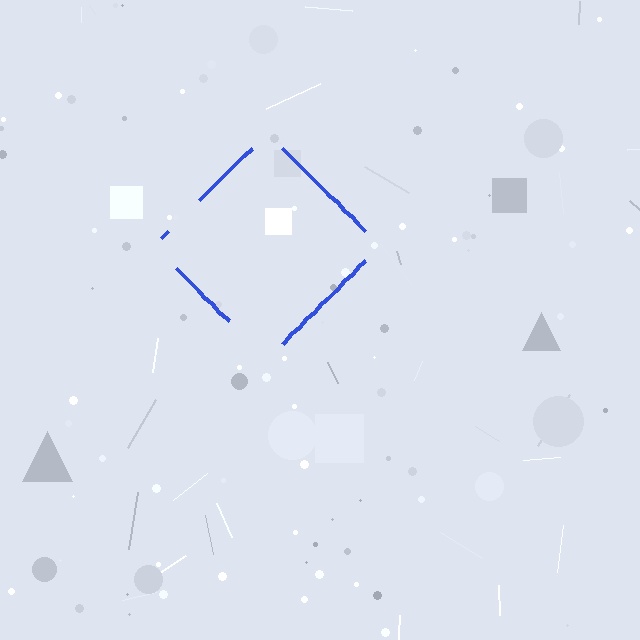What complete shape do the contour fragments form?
The contour fragments form a diamond.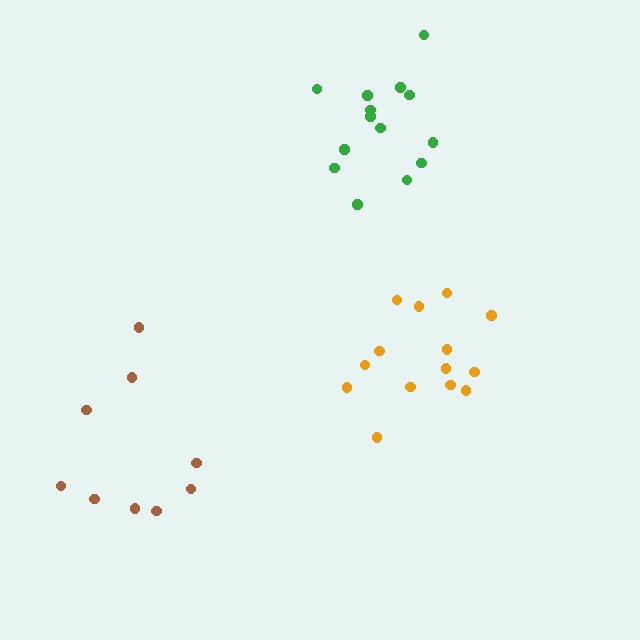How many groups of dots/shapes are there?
There are 3 groups.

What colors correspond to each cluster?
The clusters are colored: green, orange, brown.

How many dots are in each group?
Group 1: 14 dots, Group 2: 14 dots, Group 3: 9 dots (37 total).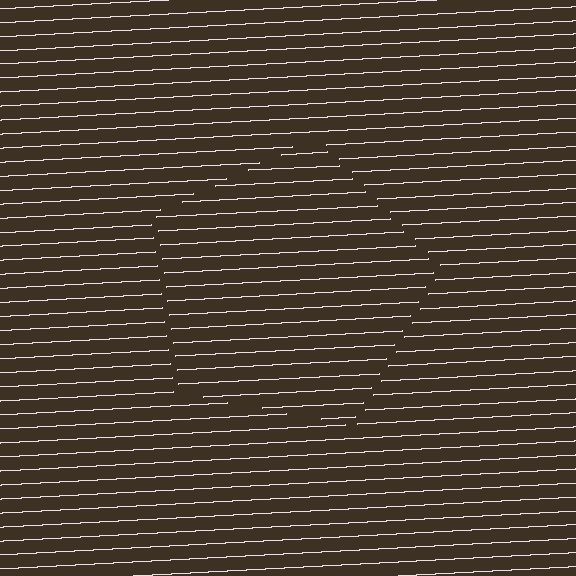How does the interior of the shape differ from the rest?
The interior of the shape contains the same grating, shifted by half a period — the contour is defined by the phase discontinuity where line-ends from the inner and outer gratings abut.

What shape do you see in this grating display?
An illusory pentagon. The interior of the shape contains the same grating, shifted by half a period — the contour is defined by the phase discontinuity where line-ends from the inner and outer gratings abut.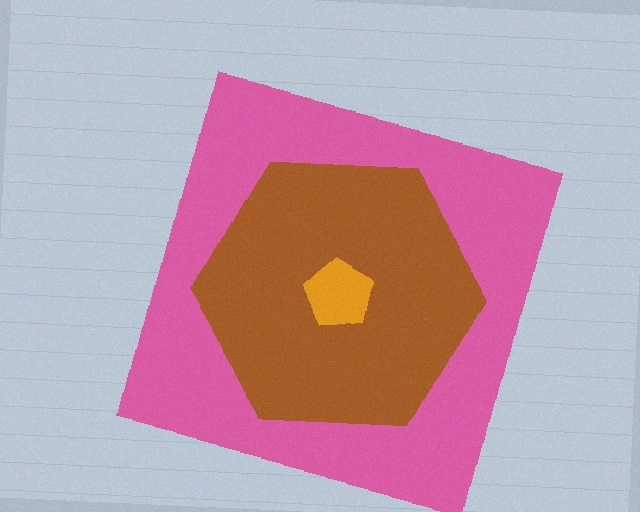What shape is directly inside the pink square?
The brown hexagon.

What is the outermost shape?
The pink square.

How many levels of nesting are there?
3.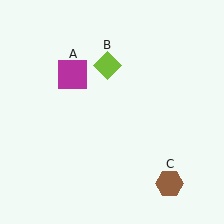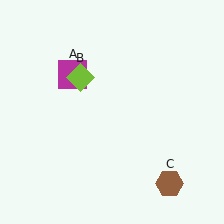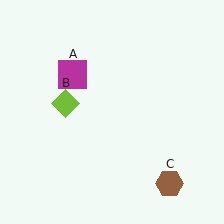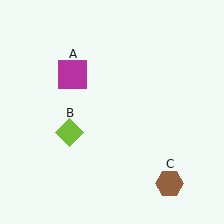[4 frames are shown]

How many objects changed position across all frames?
1 object changed position: lime diamond (object B).